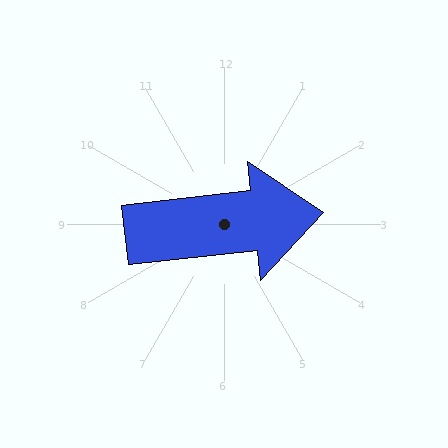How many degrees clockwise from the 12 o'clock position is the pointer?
Approximately 84 degrees.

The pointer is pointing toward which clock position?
Roughly 3 o'clock.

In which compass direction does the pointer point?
East.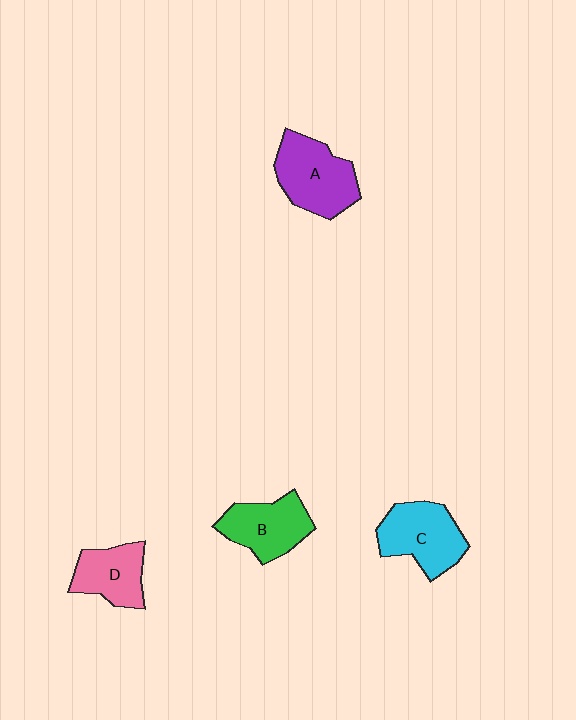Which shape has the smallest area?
Shape D (pink).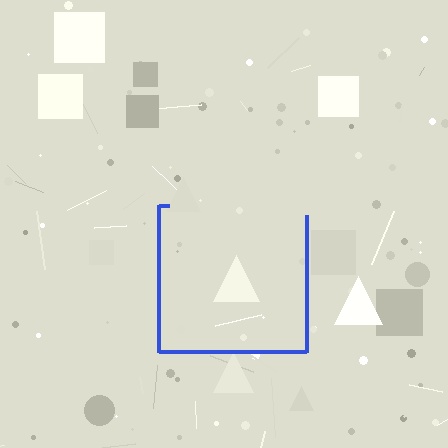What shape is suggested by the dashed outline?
The dashed outline suggests a square.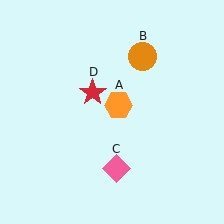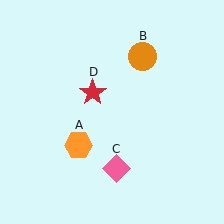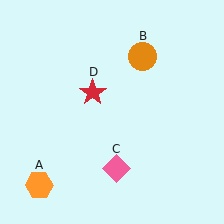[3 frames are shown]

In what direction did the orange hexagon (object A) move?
The orange hexagon (object A) moved down and to the left.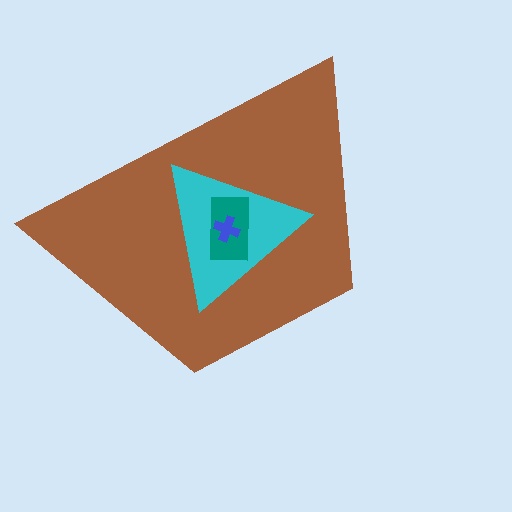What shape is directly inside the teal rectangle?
The blue cross.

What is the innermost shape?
The blue cross.